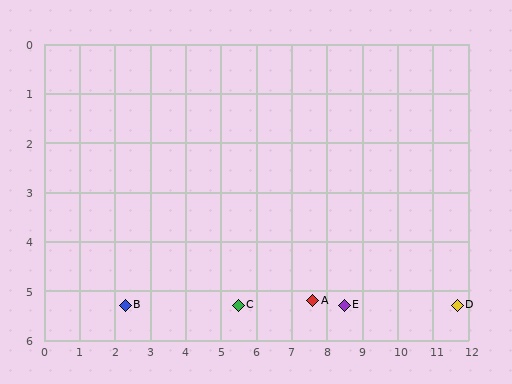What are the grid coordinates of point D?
Point D is at approximately (11.7, 5.3).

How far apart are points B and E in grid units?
Points B and E are about 6.2 grid units apart.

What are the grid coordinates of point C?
Point C is at approximately (5.5, 5.3).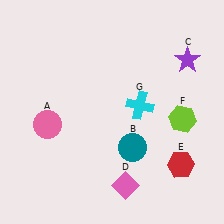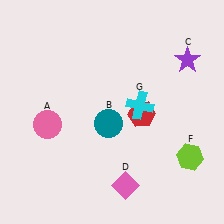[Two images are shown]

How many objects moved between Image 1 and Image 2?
3 objects moved between the two images.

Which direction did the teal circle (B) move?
The teal circle (B) moved left.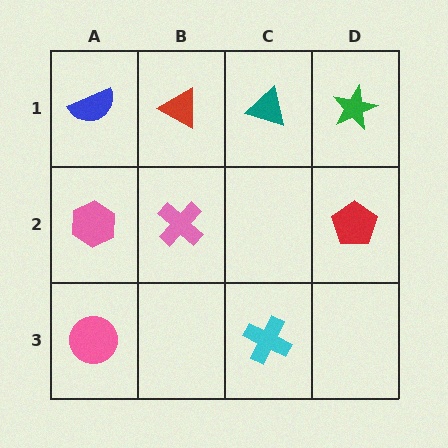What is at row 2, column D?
A red pentagon.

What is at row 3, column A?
A pink circle.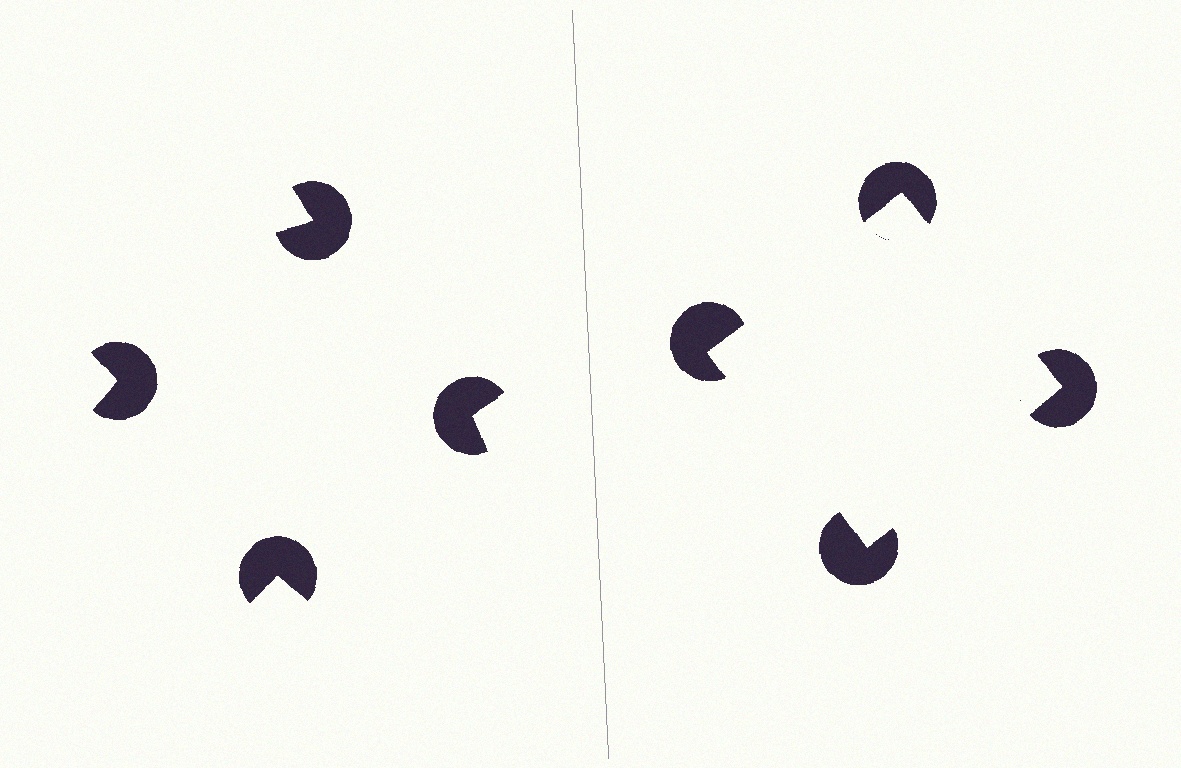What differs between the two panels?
The pac-man discs are positioned identically on both sides; only the wedge orientations differ. On the right they align to a square; on the left they are misaligned.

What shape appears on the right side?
An illusory square.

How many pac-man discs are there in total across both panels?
8 — 4 on each side.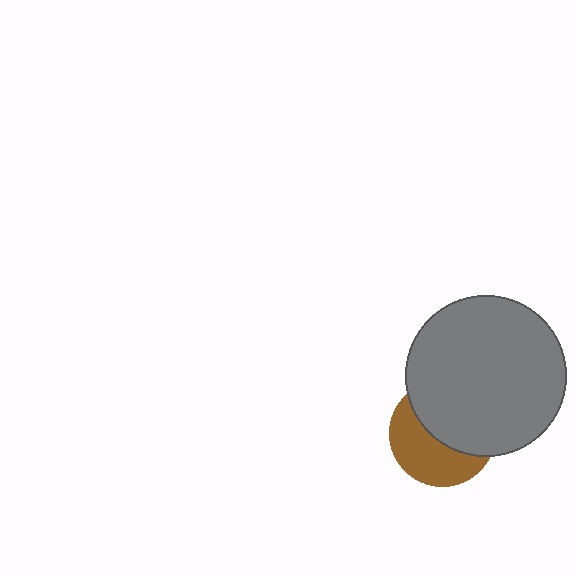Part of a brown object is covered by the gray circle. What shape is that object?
It is a circle.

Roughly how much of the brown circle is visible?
About half of it is visible (roughly 47%).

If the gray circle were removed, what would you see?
You would see the complete brown circle.